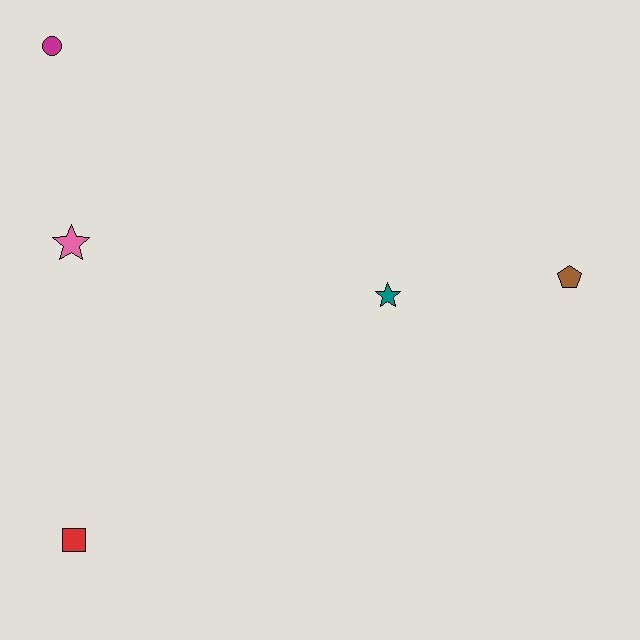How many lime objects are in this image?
There are no lime objects.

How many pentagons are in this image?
There is 1 pentagon.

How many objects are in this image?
There are 5 objects.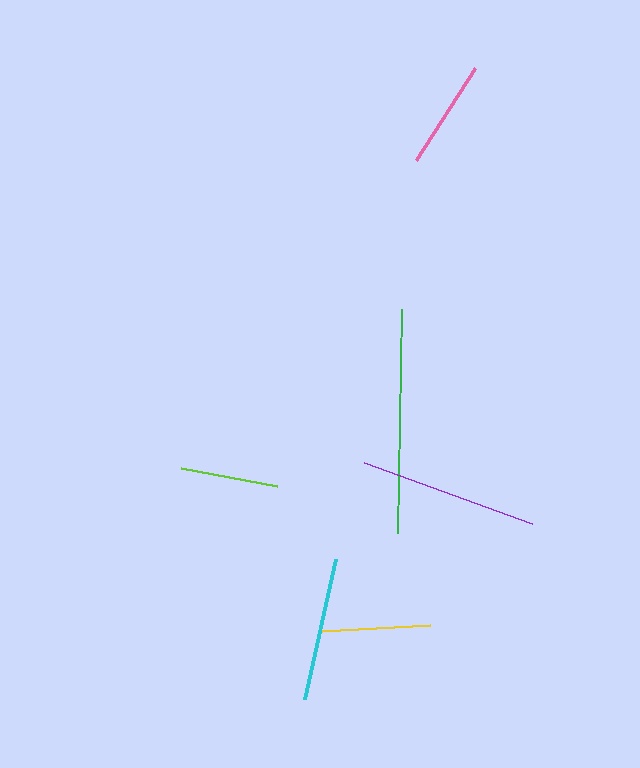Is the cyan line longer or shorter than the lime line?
The cyan line is longer than the lime line.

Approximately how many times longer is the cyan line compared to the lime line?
The cyan line is approximately 1.5 times the length of the lime line.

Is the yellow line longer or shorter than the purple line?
The purple line is longer than the yellow line.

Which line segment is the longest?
The green line is the longest at approximately 224 pixels.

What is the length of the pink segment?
The pink segment is approximately 109 pixels long.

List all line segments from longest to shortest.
From longest to shortest: green, purple, cyan, pink, yellow, lime.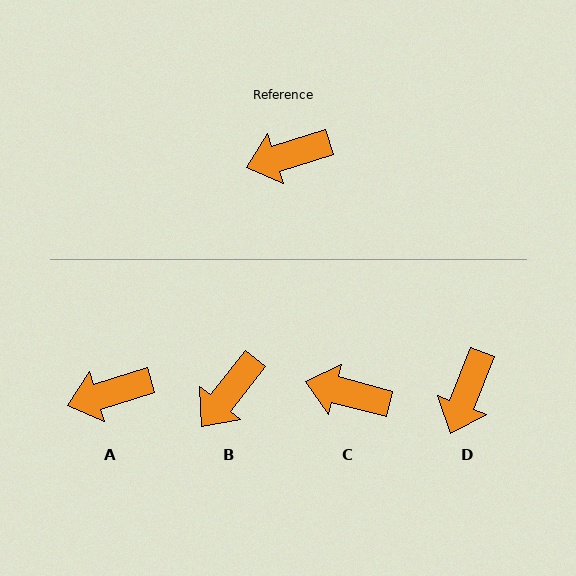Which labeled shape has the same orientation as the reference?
A.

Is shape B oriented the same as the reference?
No, it is off by about 35 degrees.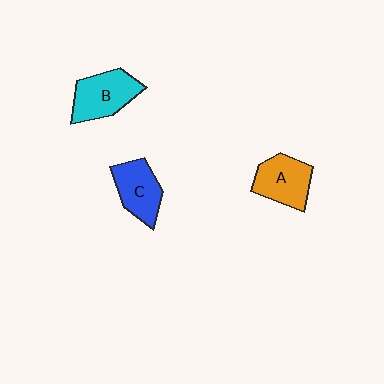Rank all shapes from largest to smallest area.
From largest to smallest: B (cyan), A (orange), C (blue).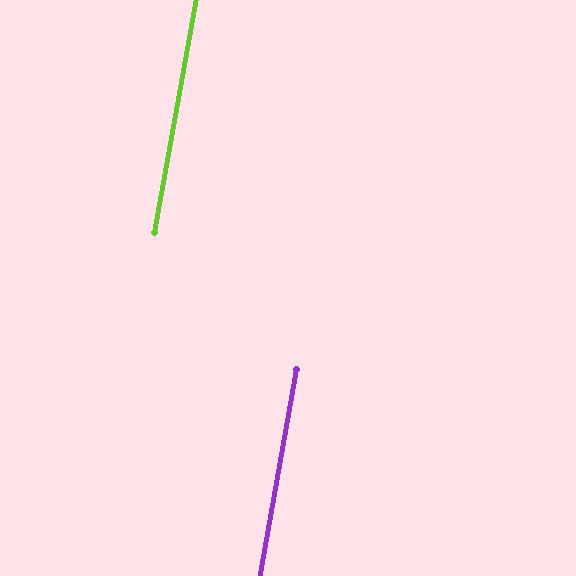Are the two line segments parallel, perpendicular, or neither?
Parallel — their directions differ by only 0.3°.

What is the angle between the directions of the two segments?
Approximately 0 degrees.